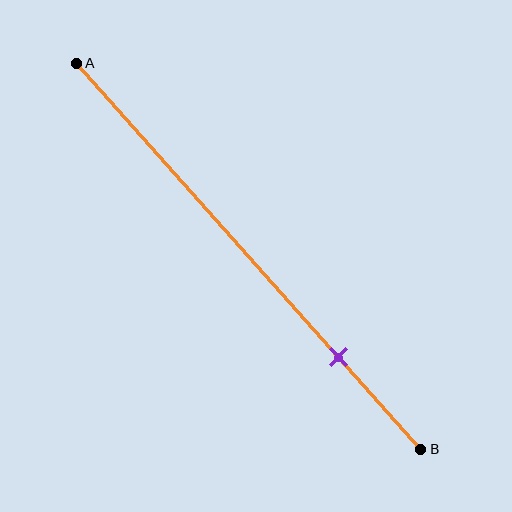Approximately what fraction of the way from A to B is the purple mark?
The purple mark is approximately 75% of the way from A to B.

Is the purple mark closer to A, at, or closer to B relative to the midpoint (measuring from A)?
The purple mark is closer to point B than the midpoint of segment AB.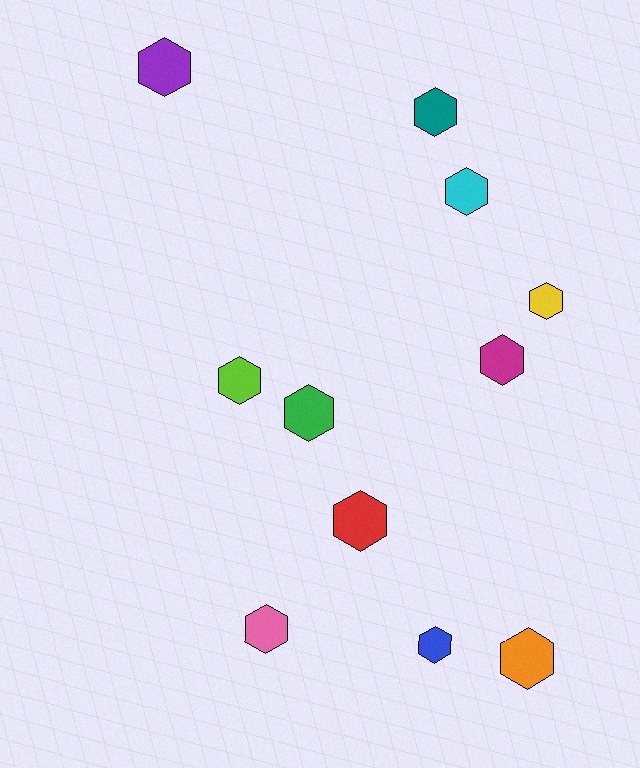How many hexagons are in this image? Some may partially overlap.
There are 11 hexagons.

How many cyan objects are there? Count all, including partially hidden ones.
There is 1 cyan object.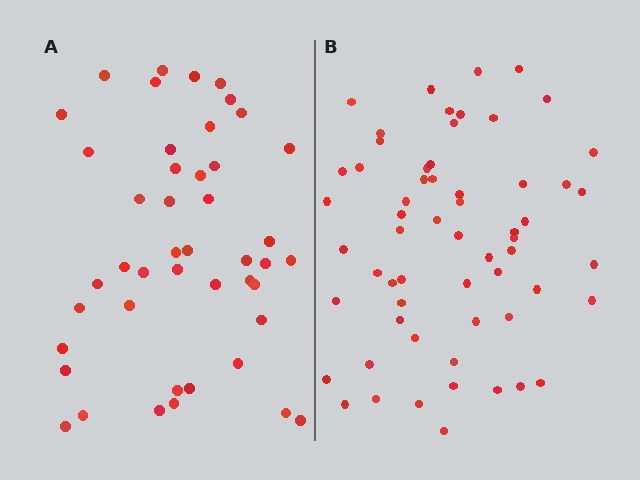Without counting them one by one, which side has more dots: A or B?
Region B (the right region) has more dots.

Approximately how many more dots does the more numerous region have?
Region B has approximately 15 more dots than region A.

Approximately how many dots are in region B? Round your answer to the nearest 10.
About 60 dots.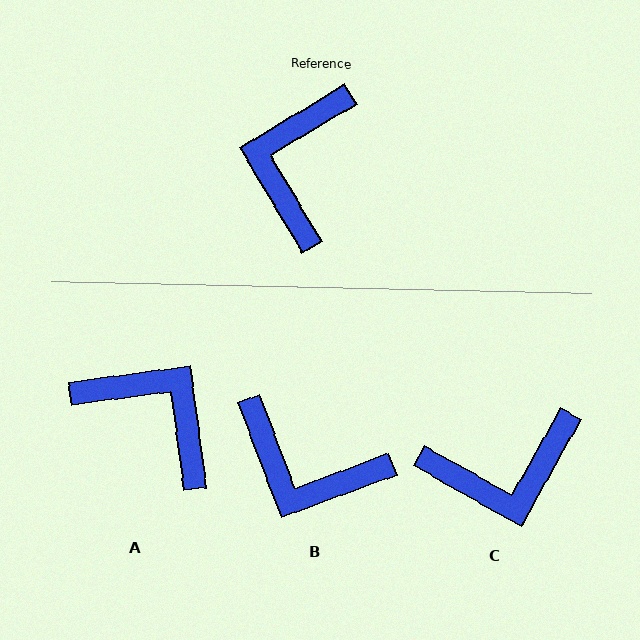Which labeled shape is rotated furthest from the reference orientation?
C, about 120 degrees away.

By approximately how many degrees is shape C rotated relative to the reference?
Approximately 120 degrees counter-clockwise.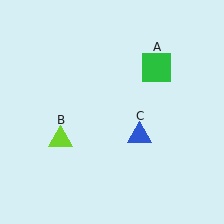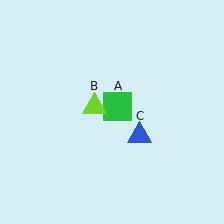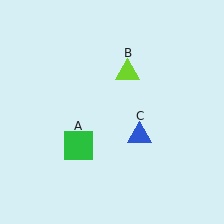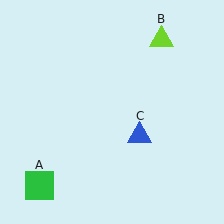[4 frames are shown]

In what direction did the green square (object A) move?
The green square (object A) moved down and to the left.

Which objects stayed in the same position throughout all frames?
Blue triangle (object C) remained stationary.